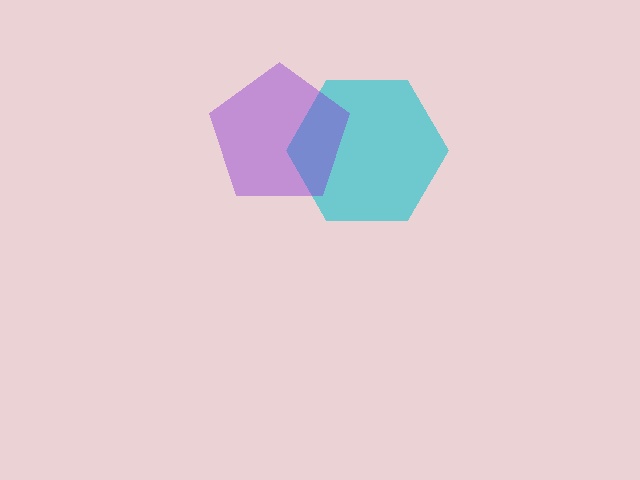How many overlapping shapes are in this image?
There are 2 overlapping shapes in the image.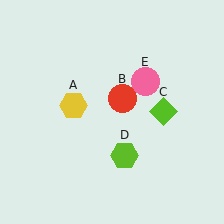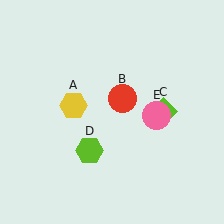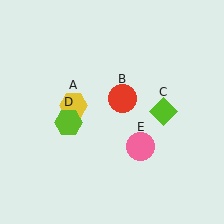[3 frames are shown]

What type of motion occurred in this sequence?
The lime hexagon (object D), pink circle (object E) rotated clockwise around the center of the scene.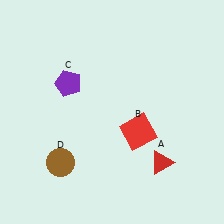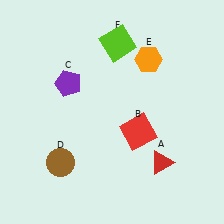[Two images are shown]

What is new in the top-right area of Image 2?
A lime square (F) was added in the top-right area of Image 2.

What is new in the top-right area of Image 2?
An orange hexagon (E) was added in the top-right area of Image 2.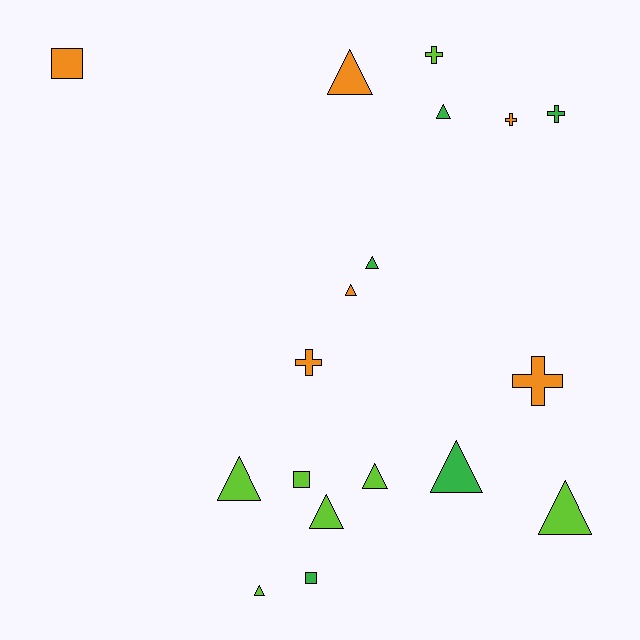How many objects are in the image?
There are 18 objects.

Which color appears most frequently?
Lime, with 7 objects.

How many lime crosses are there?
There is 1 lime cross.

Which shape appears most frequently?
Triangle, with 10 objects.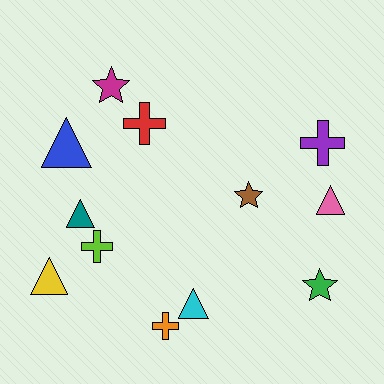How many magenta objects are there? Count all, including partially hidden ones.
There is 1 magenta object.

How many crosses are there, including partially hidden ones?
There are 4 crosses.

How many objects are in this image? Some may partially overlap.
There are 12 objects.